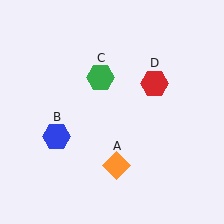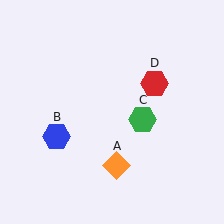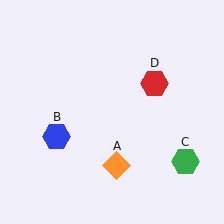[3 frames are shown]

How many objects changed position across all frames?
1 object changed position: green hexagon (object C).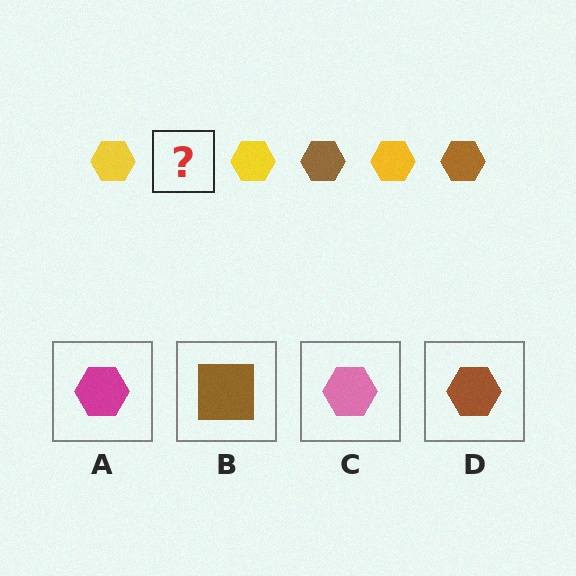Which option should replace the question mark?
Option D.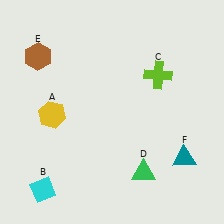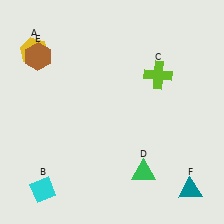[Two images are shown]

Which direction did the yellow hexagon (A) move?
The yellow hexagon (A) moved up.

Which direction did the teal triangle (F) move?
The teal triangle (F) moved down.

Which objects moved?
The objects that moved are: the yellow hexagon (A), the teal triangle (F).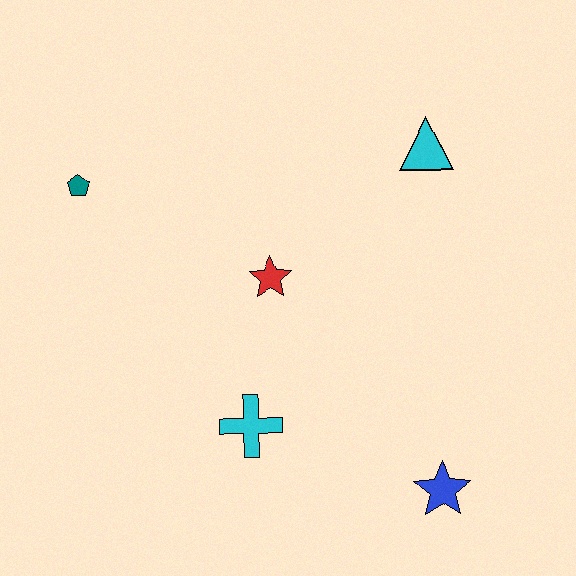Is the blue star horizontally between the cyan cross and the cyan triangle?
No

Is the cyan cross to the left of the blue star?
Yes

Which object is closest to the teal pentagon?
The red star is closest to the teal pentagon.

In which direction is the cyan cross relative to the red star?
The cyan cross is below the red star.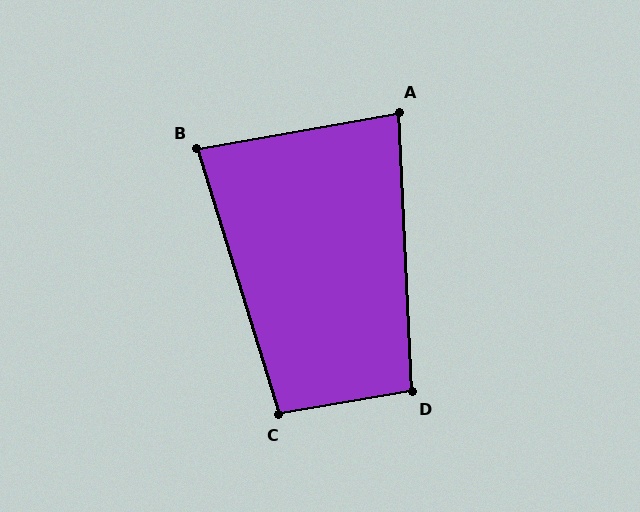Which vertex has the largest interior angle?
C, at approximately 97 degrees.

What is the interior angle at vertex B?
Approximately 83 degrees (acute).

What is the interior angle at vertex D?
Approximately 97 degrees (obtuse).